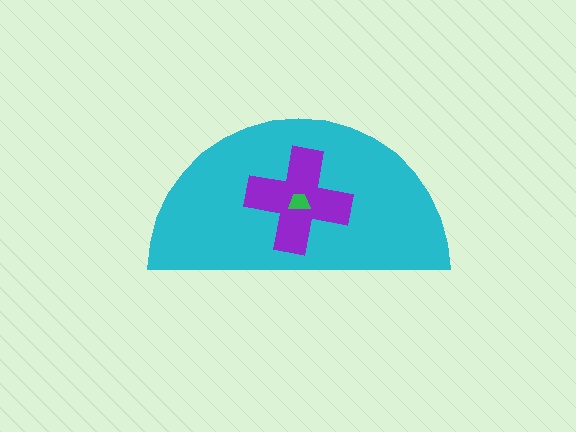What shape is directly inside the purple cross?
The green trapezoid.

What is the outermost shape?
The cyan semicircle.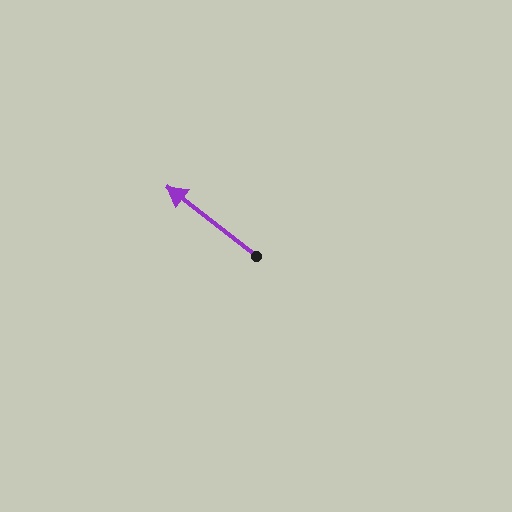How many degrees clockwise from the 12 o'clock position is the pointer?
Approximately 308 degrees.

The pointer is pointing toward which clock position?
Roughly 10 o'clock.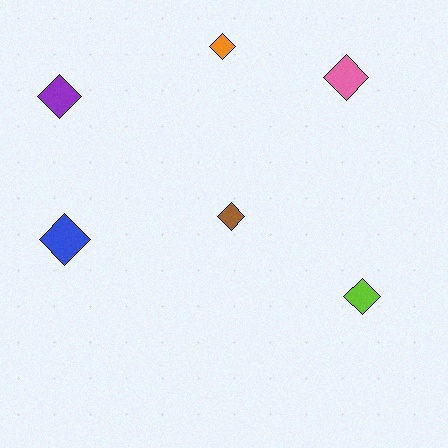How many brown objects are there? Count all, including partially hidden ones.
There is 1 brown object.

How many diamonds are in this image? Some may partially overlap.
There are 6 diamonds.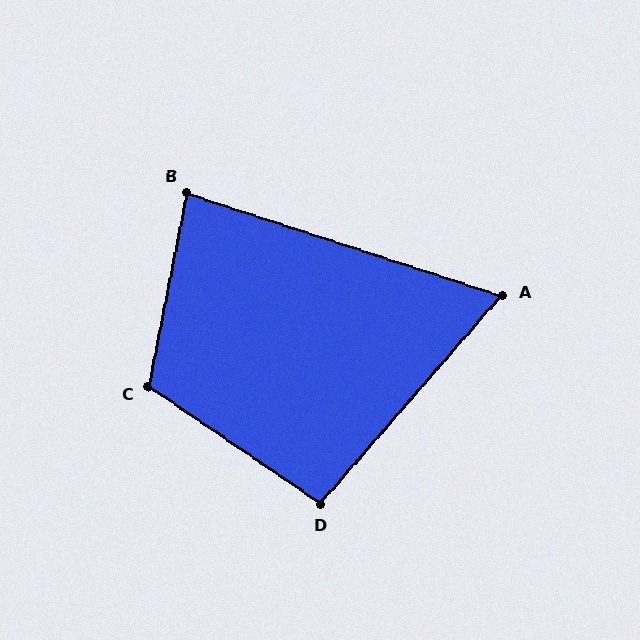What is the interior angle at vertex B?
Approximately 83 degrees (acute).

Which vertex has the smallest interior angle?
A, at approximately 67 degrees.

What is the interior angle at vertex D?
Approximately 97 degrees (obtuse).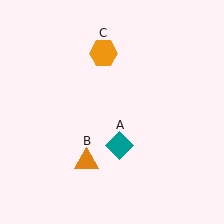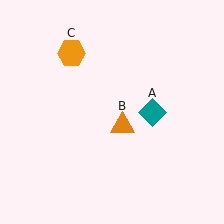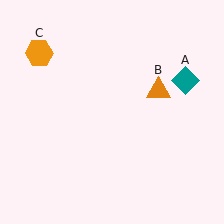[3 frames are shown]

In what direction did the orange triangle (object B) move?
The orange triangle (object B) moved up and to the right.